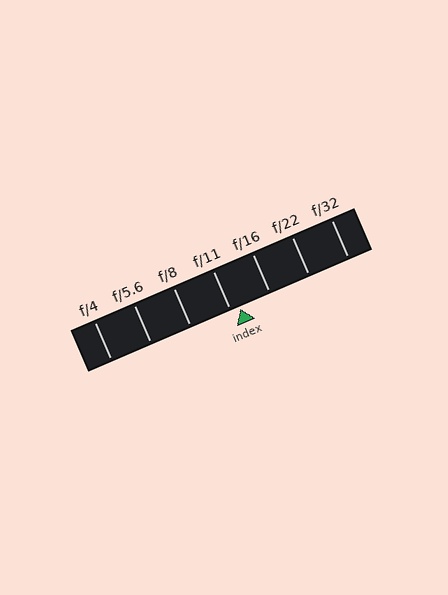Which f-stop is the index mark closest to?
The index mark is closest to f/11.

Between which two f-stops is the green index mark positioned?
The index mark is between f/11 and f/16.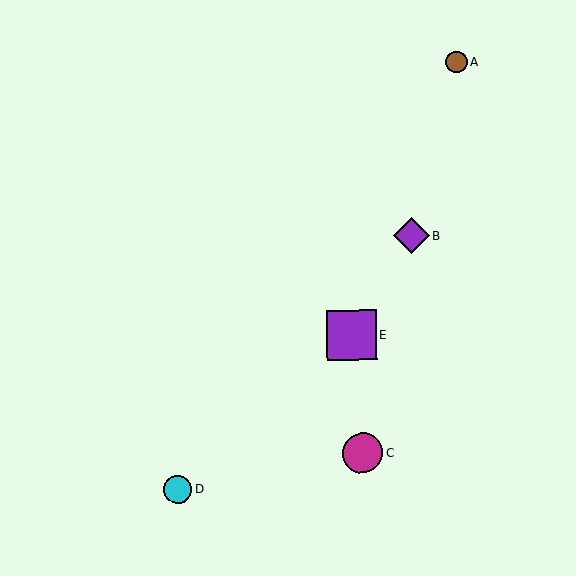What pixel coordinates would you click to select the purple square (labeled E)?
Click at (351, 335) to select the purple square E.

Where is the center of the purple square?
The center of the purple square is at (351, 335).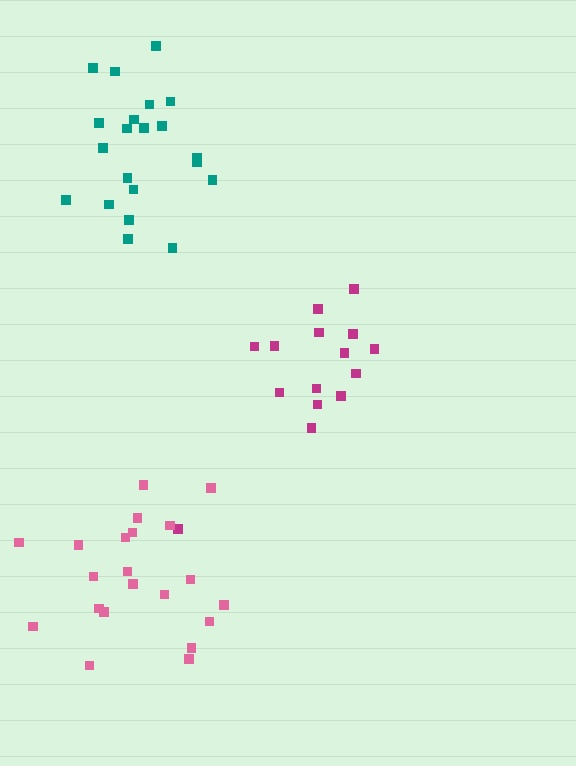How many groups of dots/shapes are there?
There are 3 groups.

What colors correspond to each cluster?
The clusters are colored: magenta, teal, pink.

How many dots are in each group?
Group 1: 15 dots, Group 2: 21 dots, Group 3: 21 dots (57 total).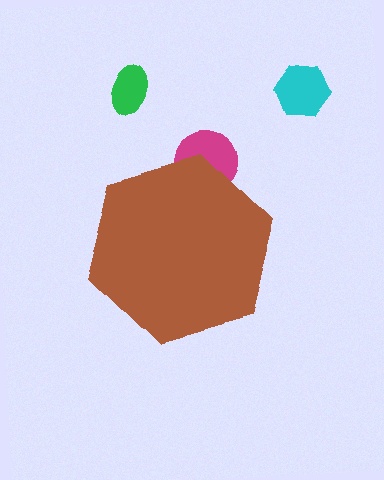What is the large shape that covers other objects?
A brown hexagon.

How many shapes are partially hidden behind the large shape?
1 shape is partially hidden.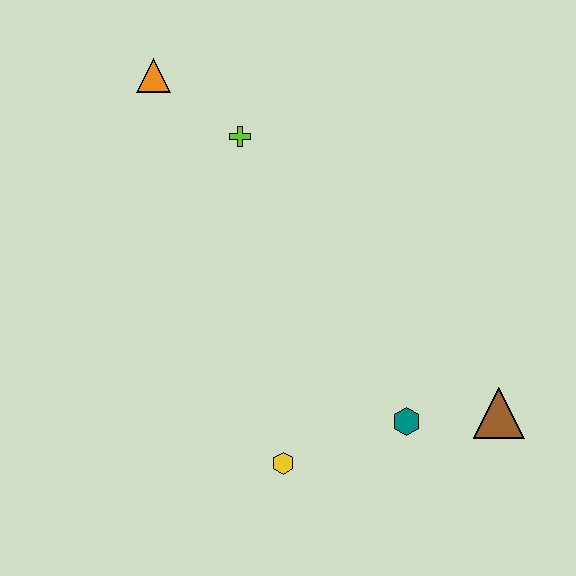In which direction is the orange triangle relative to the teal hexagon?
The orange triangle is above the teal hexagon.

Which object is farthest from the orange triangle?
The brown triangle is farthest from the orange triangle.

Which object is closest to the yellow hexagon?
The teal hexagon is closest to the yellow hexagon.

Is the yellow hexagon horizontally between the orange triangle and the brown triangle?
Yes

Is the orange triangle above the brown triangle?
Yes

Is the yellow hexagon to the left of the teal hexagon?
Yes